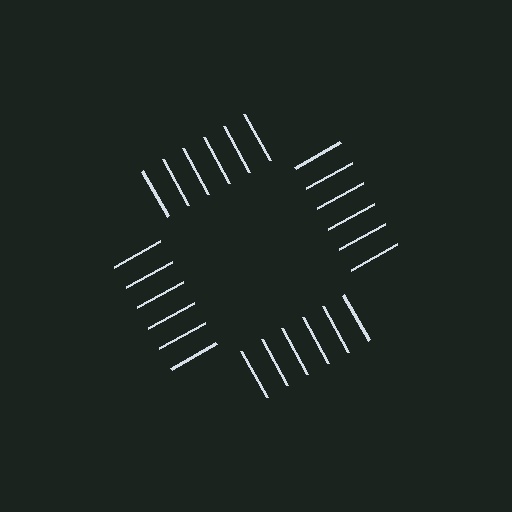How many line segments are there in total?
24 — 6 along each of the 4 edges.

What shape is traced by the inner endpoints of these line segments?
An illusory square — the line segments terminate on its edges but no continuous stroke is drawn.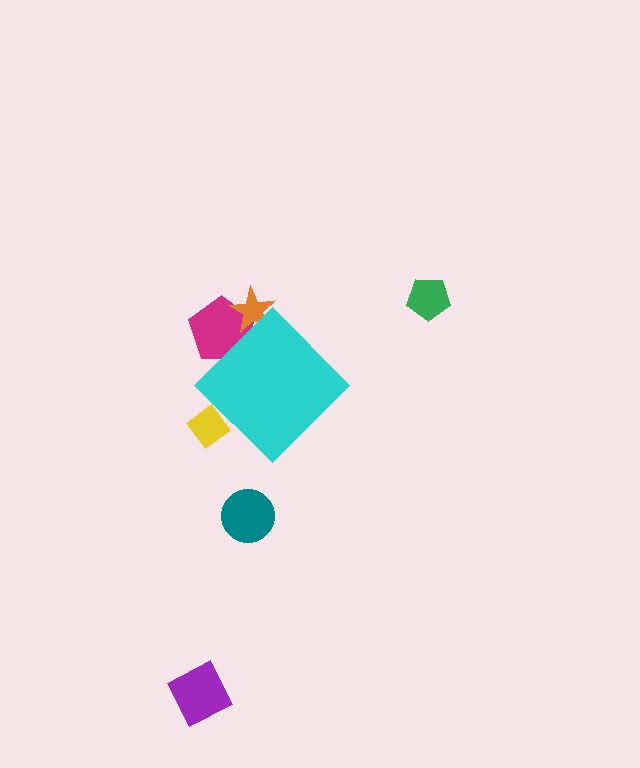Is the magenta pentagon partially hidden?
Yes, the magenta pentagon is partially hidden behind the cyan diamond.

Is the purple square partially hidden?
No, the purple square is fully visible.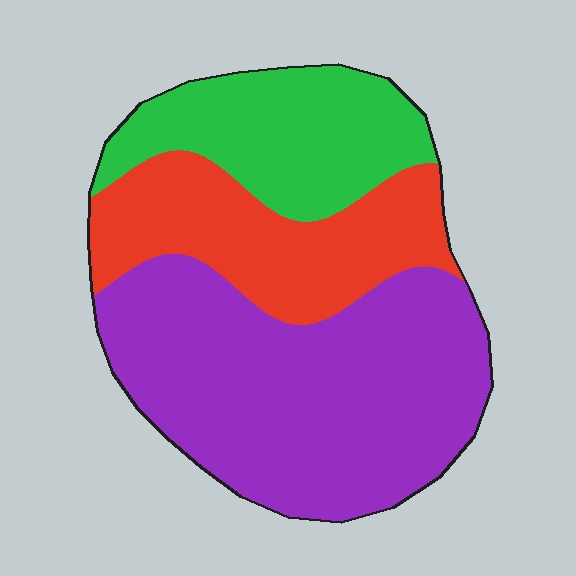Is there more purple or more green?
Purple.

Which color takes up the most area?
Purple, at roughly 50%.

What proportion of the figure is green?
Green takes up about one quarter (1/4) of the figure.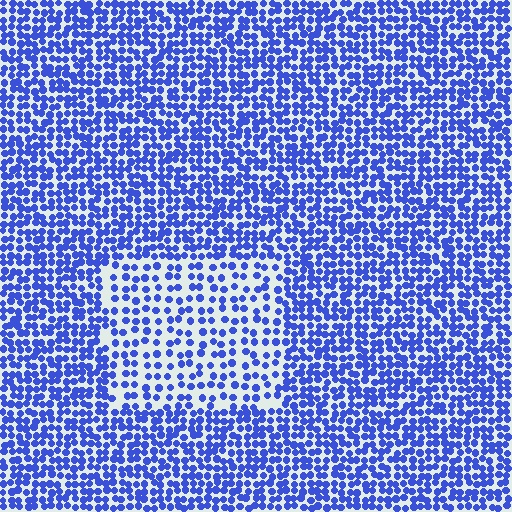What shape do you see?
I see a rectangle.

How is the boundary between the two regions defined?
The boundary is defined by a change in element density (approximately 1.9x ratio). All elements are the same color, size, and shape.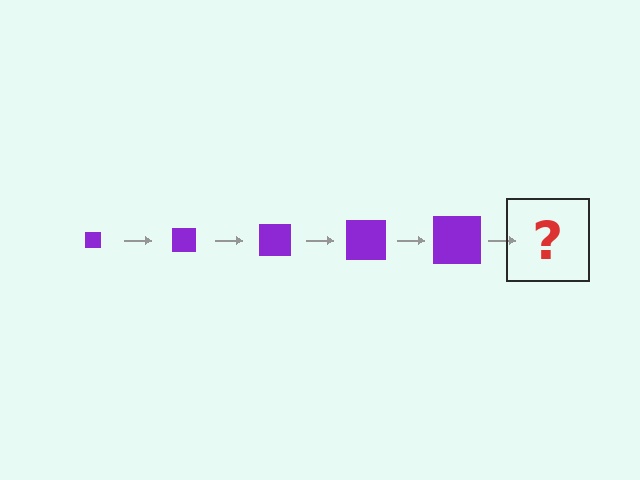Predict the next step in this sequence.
The next step is a purple square, larger than the previous one.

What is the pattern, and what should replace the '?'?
The pattern is that the square gets progressively larger each step. The '?' should be a purple square, larger than the previous one.